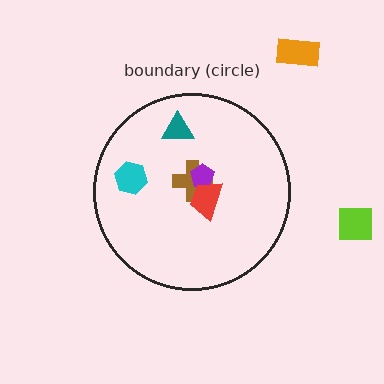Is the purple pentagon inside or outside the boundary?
Inside.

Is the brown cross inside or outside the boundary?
Inside.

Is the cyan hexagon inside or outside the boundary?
Inside.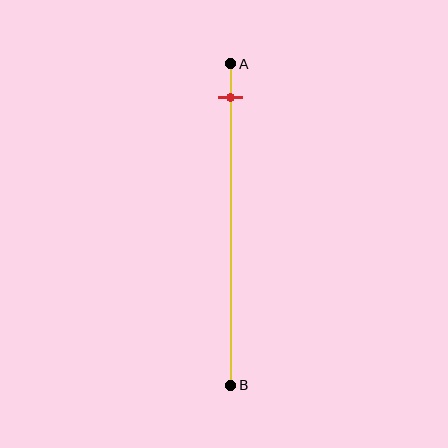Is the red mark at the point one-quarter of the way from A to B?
No, the mark is at about 10% from A, not at the 25% one-quarter point.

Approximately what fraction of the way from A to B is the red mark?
The red mark is approximately 10% of the way from A to B.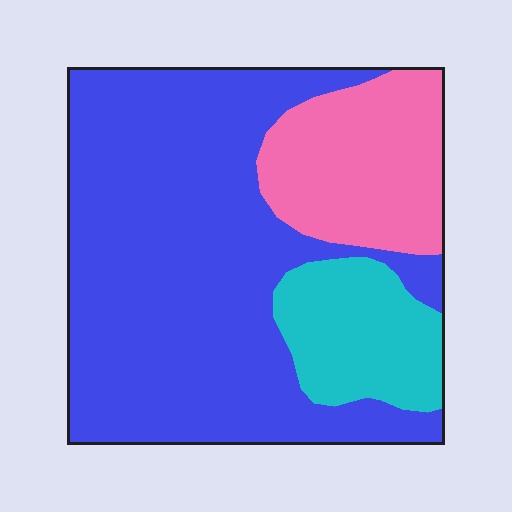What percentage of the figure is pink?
Pink takes up less than a quarter of the figure.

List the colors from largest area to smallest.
From largest to smallest: blue, pink, cyan.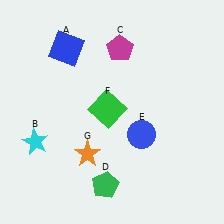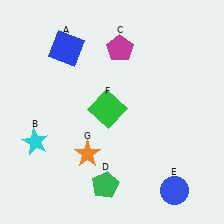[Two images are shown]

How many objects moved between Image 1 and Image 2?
1 object moved between the two images.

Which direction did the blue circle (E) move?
The blue circle (E) moved down.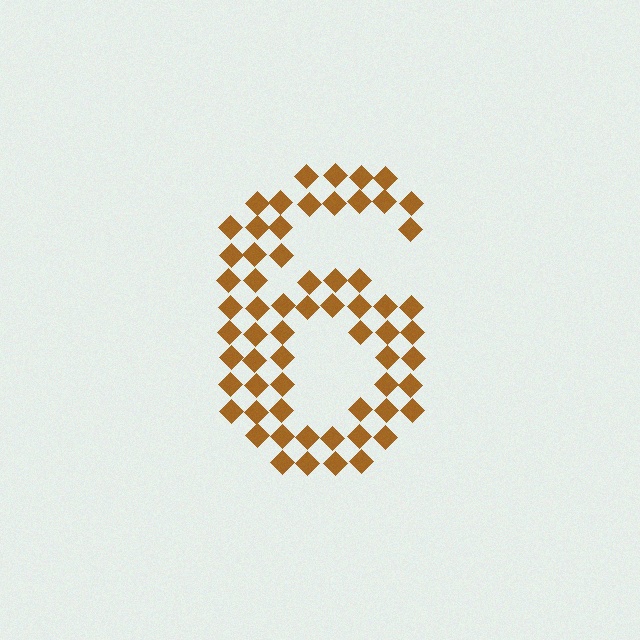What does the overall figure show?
The overall figure shows the digit 6.